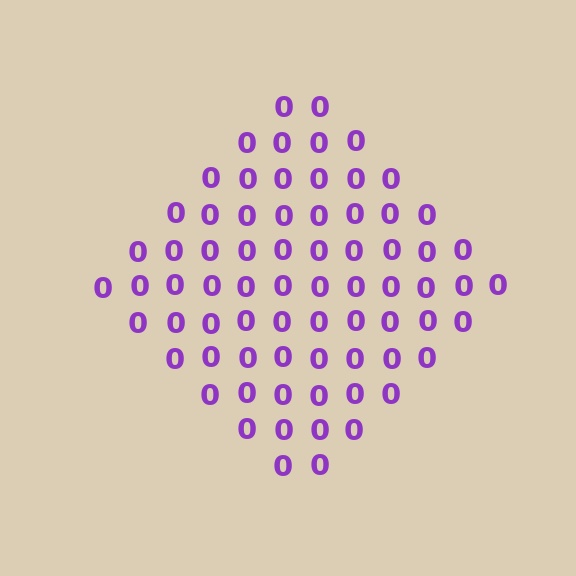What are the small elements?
The small elements are digit 0's.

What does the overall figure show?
The overall figure shows a diamond.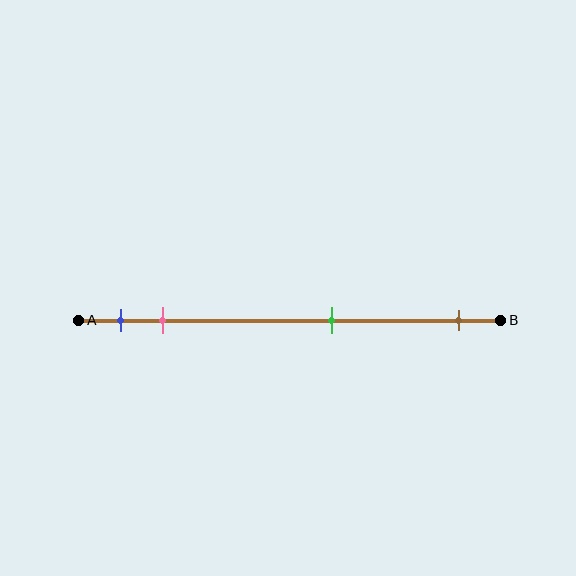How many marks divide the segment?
There are 4 marks dividing the segment.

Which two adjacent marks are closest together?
The blue and pink marks are the closest adjacent pair.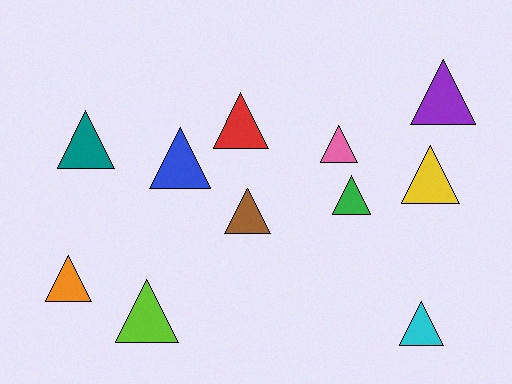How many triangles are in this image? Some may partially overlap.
There are 11 triangles.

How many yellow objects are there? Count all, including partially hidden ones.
There is 1 yellow object.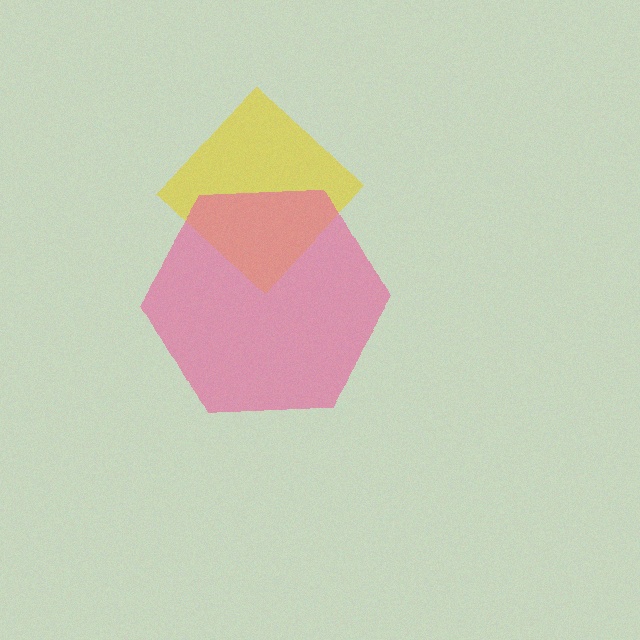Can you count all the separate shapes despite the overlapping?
Yes, there are 2 separate shapes.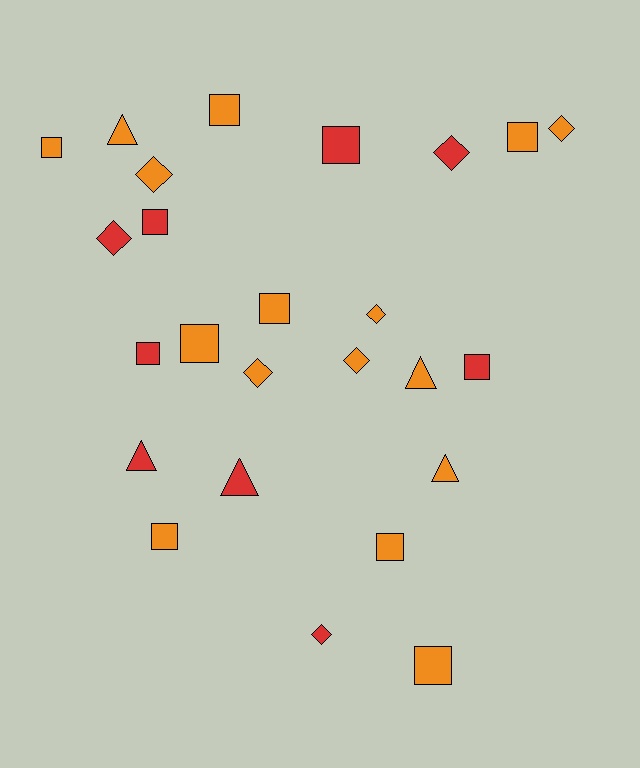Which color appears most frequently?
Orange, with 16 objects.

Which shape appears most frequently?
Square, with 12 objects.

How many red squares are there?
There are 4 red squares.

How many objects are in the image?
There are 25 objects.